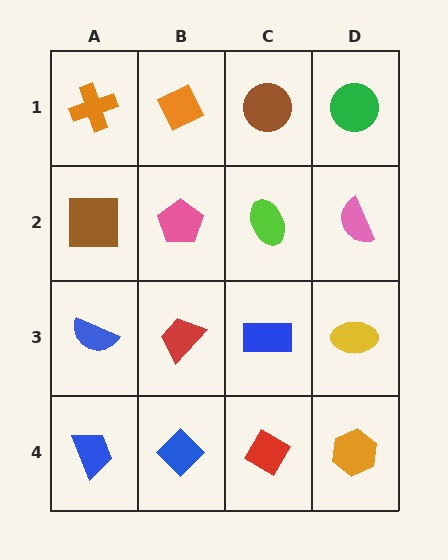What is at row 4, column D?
An orange hexagon.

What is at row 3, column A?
A blue semicircle.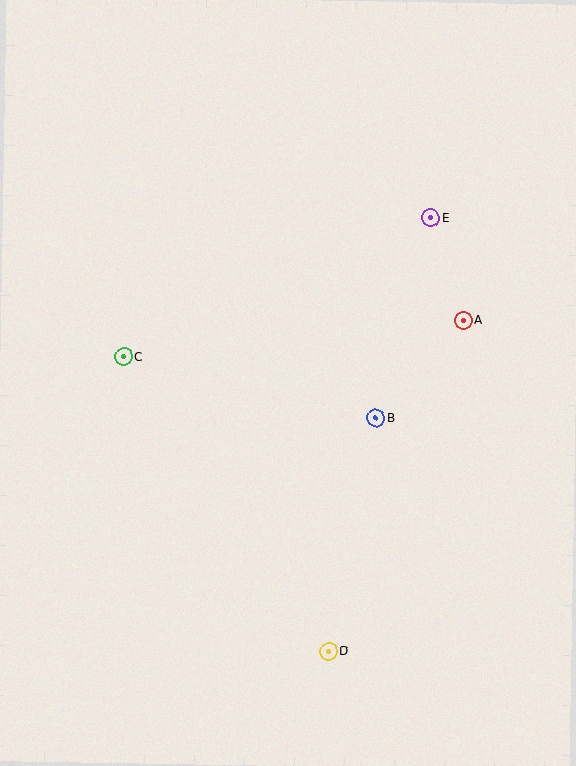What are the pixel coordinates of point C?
Point C is at (124, 357).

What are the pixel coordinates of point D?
Point D is at (329, 651).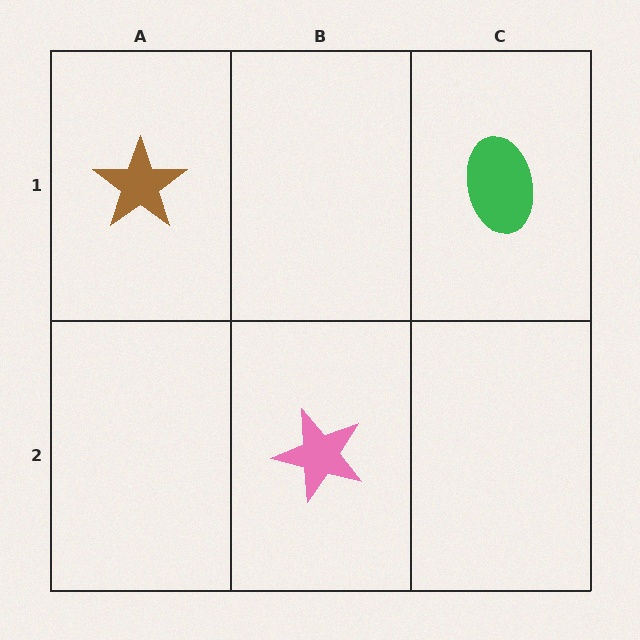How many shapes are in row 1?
2 shapes.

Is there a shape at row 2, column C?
No, that cell is empty.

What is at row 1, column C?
A green ellipse.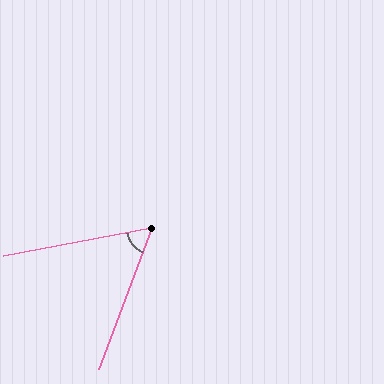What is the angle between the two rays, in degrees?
Approximately 59 degrees.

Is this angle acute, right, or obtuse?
It is acute.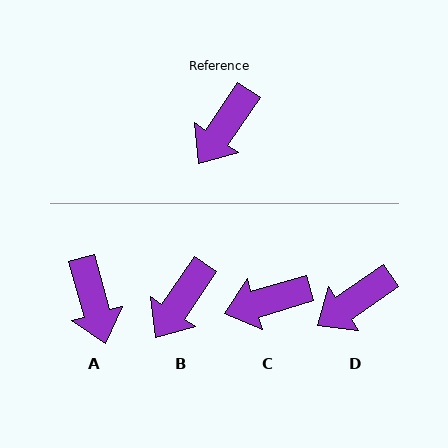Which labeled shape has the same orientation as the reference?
B.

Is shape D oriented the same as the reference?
No, it is off by about 21 degrees.